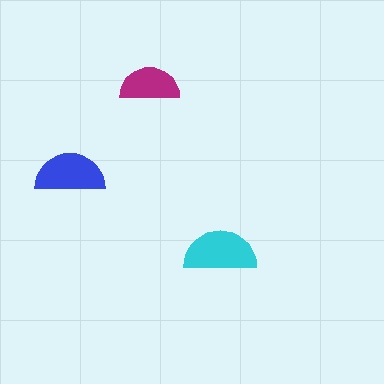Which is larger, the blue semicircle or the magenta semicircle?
The blue one.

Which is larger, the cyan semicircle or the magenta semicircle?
The cyan one.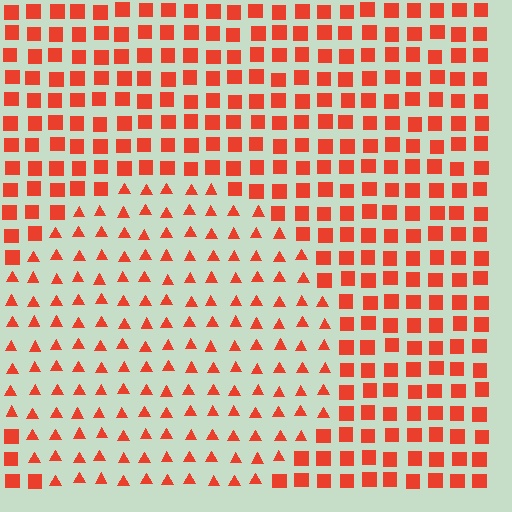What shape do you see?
I see a circle.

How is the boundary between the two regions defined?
The boundary is defined by a change in element shape: triangles inside vs. squares outside. All elements share the same color and spacing.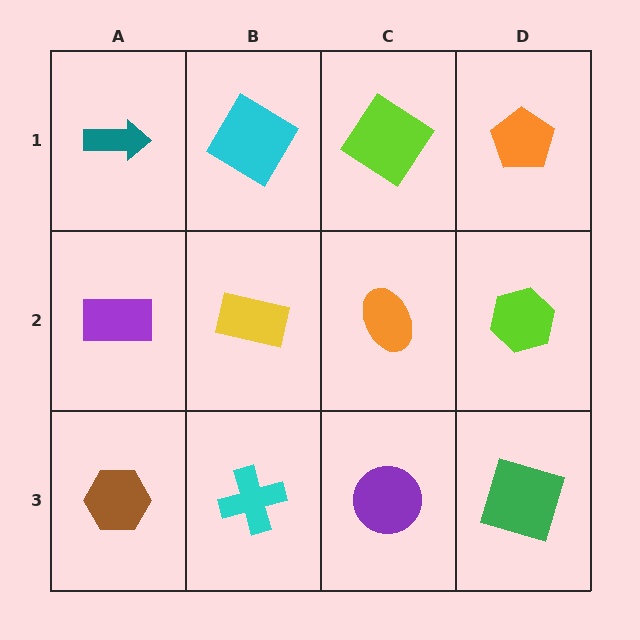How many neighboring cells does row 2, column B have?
4.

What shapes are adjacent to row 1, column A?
A purple rectangle (row 2, column A), a cyan diamond (row 1, column B).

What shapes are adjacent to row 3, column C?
An orange ellipse (row 2, column C), a cyan cross (row 3, column B), a green square (row 3, column D).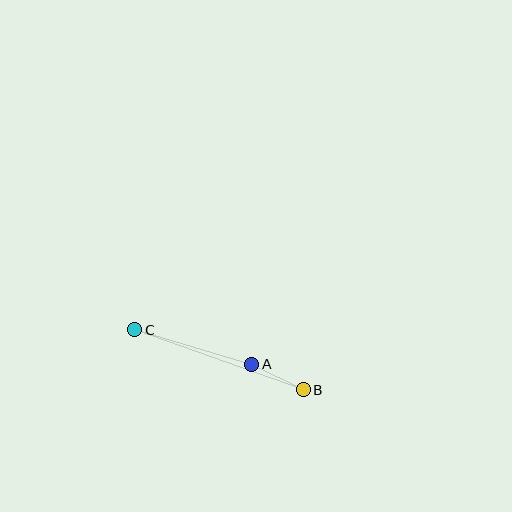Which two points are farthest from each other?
Points B and C are farthest from each other.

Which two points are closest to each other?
Points A and B are closest to each other.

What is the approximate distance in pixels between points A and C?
The distance between A and C is approximately 122 pixels.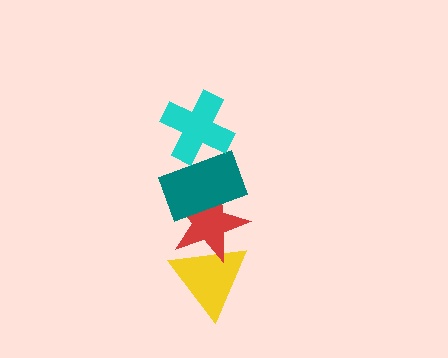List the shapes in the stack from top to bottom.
From top to bottom: the cyan cross, the teal rectangle, the red star, the yellow triangle.